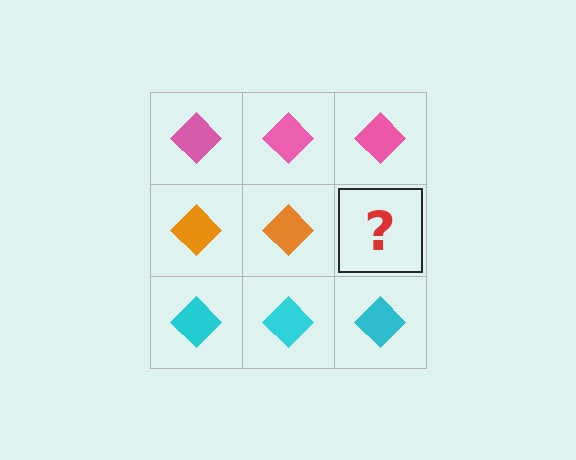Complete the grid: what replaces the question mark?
The question mark should be replaced with an orange diamond.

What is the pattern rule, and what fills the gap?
The rule is that each row has a consistent color. The gap should be filled with an orange diamond.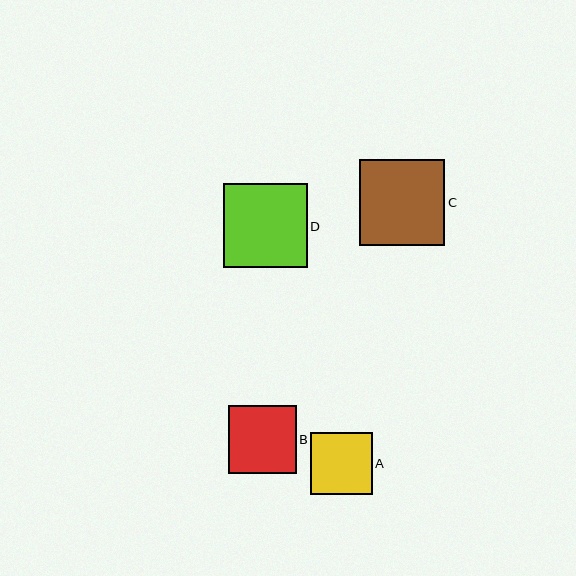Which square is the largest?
Square C is the largest with a size of approximately 86 pixels.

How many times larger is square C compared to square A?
Square C is approximately 1.4 times the size of square A.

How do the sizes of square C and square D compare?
Square C and square D are approximately the same size.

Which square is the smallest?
Square A is the smallest with a size of approximately 62 pixels.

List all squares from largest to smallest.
From largest to smallest: C, D, B, A.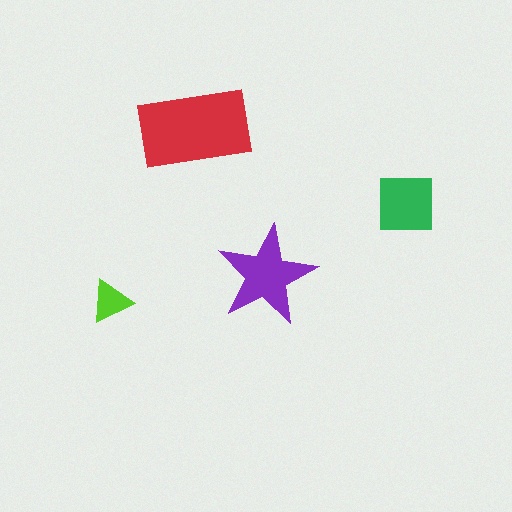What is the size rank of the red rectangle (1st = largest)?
1st.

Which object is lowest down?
The lime triangle is bottommost.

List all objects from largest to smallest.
The red rectangle, the purple star, the green square, the lime triangle.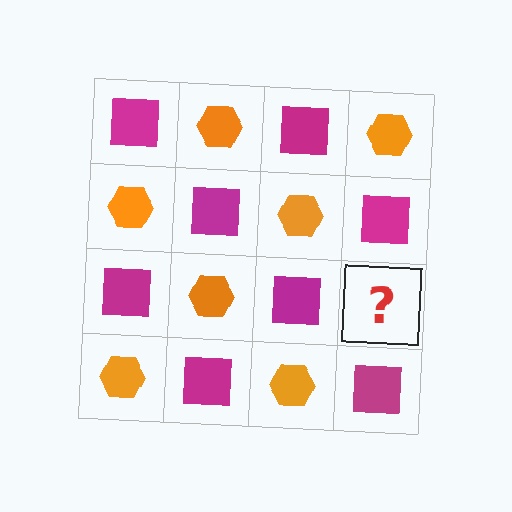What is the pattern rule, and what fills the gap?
The rule is that it alternates magenta square and orange hexagon in a checkerboard pattern. The gap should be filled with an orange hexagon.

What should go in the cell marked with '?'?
The missing cell should contain an orange hexagon.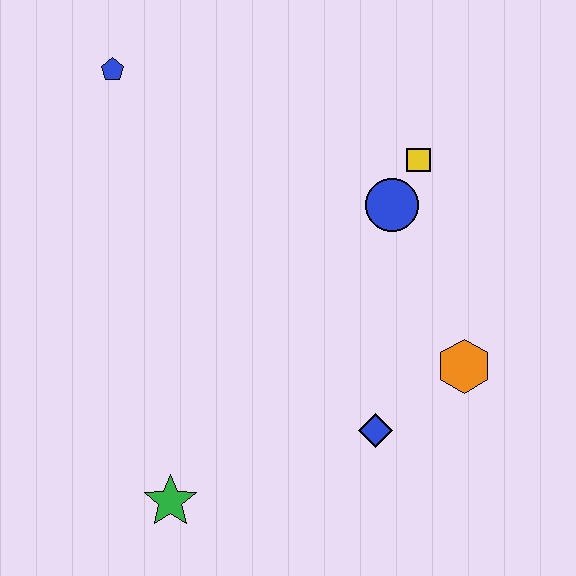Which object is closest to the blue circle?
The yellow square is closest to the blue circle.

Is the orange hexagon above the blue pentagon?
No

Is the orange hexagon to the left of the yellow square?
No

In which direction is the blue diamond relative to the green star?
The blue diamond is to the right of the green star.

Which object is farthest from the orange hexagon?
The blue pentagon is farthest from the orange hexagon.